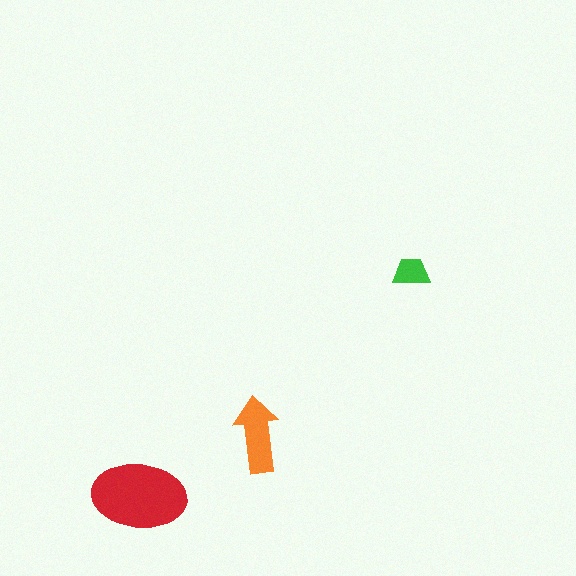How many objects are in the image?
There are 3 objects in the image.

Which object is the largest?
The red ellipse.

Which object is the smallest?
The green trapezoid.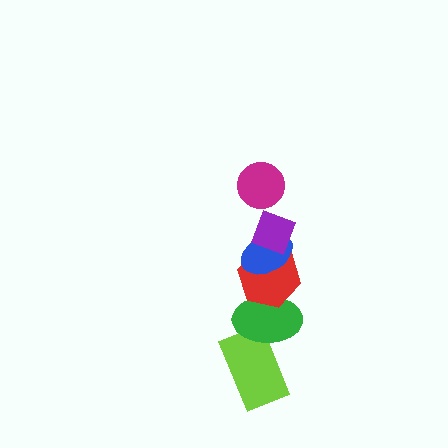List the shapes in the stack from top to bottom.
From top to bottom: the magenta circle, the purple diamond, the blue ellipse, the red hexagon, the green ellipse, the lime rectangle.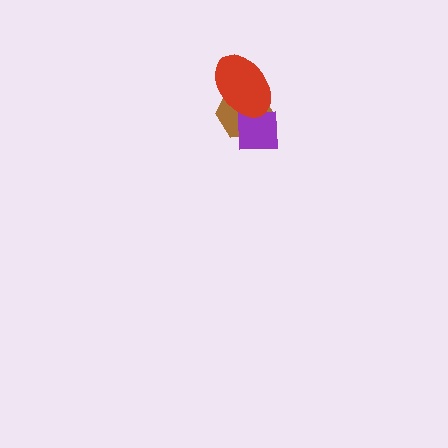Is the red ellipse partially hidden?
No, no other shape covers it.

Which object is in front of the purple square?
The red ellipse is in front of the purple square.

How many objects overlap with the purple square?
2 objects overlap with the purple square.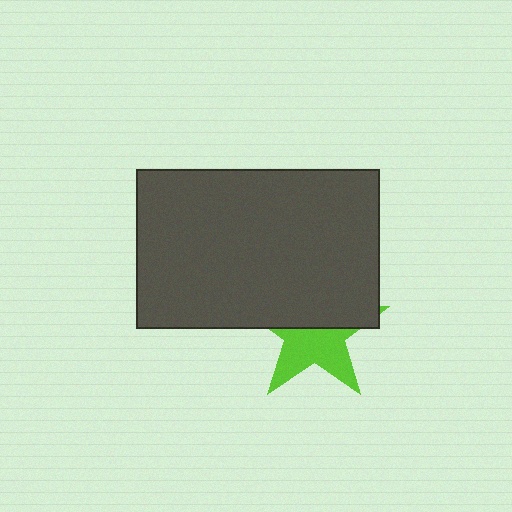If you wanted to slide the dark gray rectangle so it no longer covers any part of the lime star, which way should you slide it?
Slide it up — that is the most direct way to separate the two shapes.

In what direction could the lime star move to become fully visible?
The lime star could move down. That would shift it out from behind the dark gray rectangle entirely.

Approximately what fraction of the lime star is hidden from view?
Roughly 52% of the lime star is hidden behind the dark gray rectangle.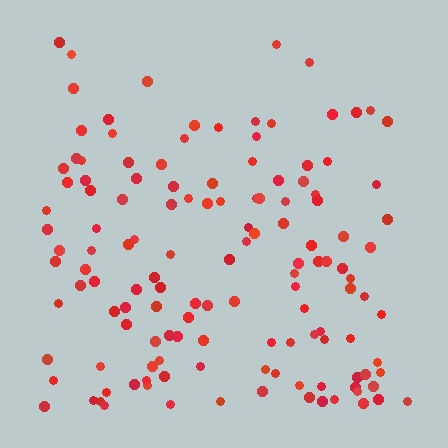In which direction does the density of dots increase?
From top to bottom, with the bottom side densest.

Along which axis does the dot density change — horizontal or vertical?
Vertical.